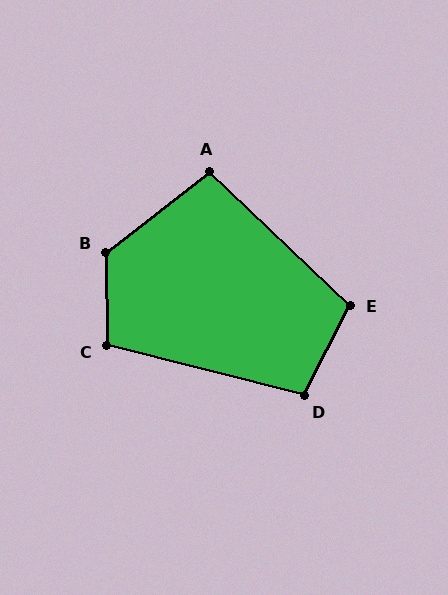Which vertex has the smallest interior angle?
A, at approximately 99 degrees.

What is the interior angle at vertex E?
Approximately 106 degrees (obtuse).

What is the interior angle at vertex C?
Approximately 105 degrees (obtuse).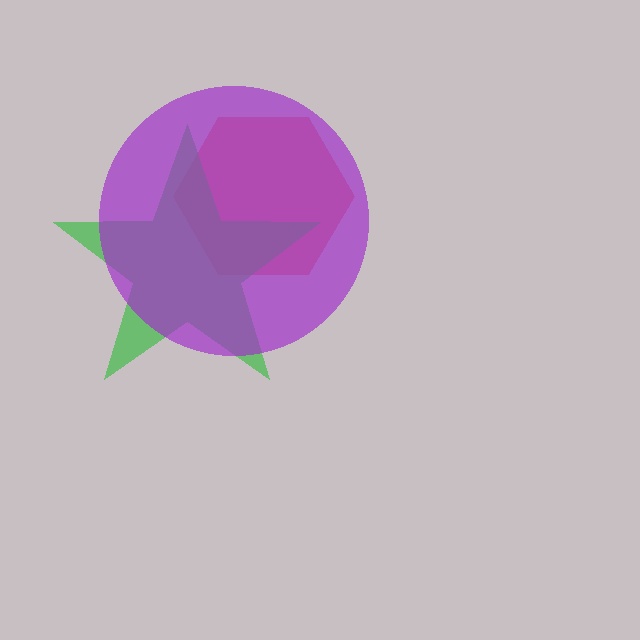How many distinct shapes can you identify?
There are 3 distinct shapes: a red hexagon, a green star, a purple circle.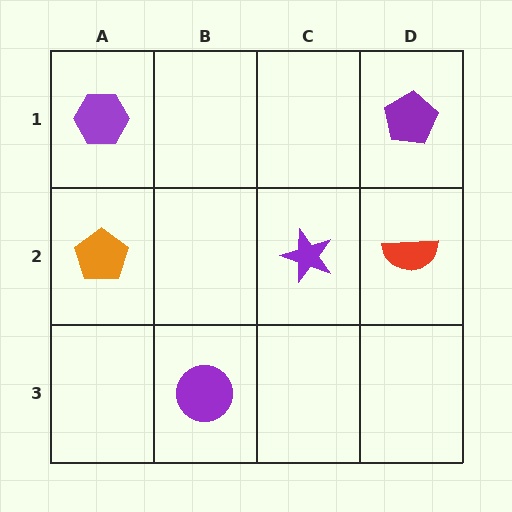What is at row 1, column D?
A purple pentagon.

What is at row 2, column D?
A red semicircle.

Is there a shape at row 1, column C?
No, that cell is empty.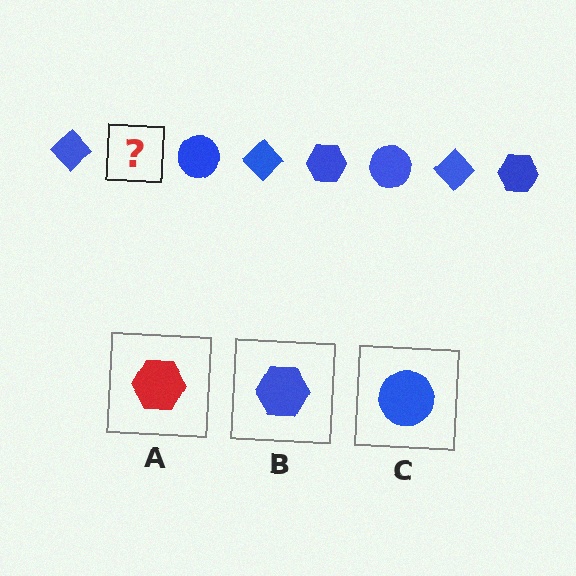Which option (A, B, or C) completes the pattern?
B.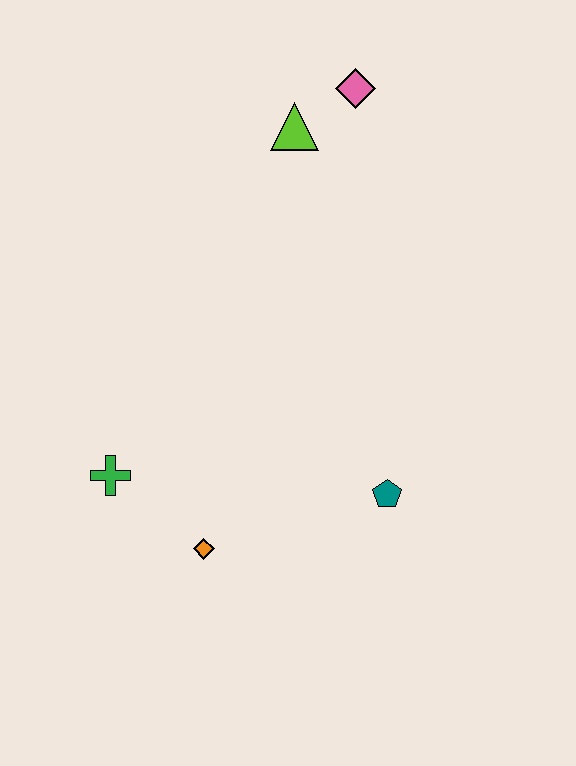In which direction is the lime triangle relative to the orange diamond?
The lime triangle is above the orange diamond.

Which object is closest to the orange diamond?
The green cross is closest to the orange diamond.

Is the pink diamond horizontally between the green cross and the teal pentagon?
Yes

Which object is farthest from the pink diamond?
The orange diamond is farthest from the pink diamond.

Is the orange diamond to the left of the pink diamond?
Yes